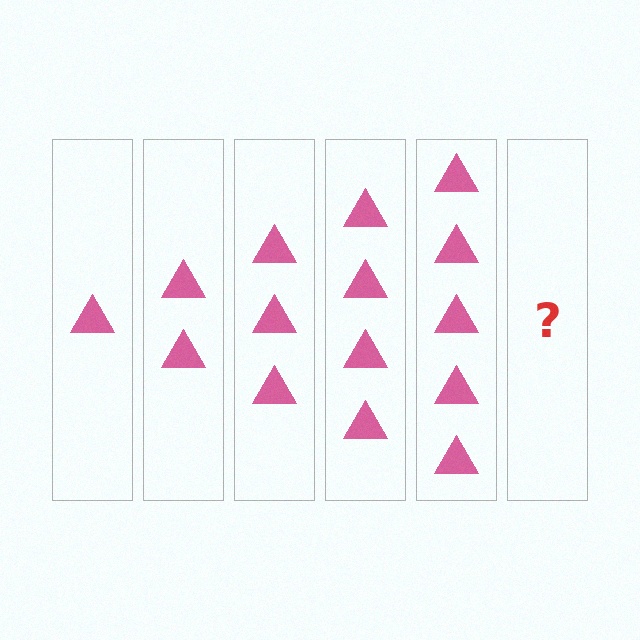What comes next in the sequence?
The next element should be 6 triangles.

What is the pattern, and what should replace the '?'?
The pattern is that each step adds one more triangle. The '?' should be 6 triangles.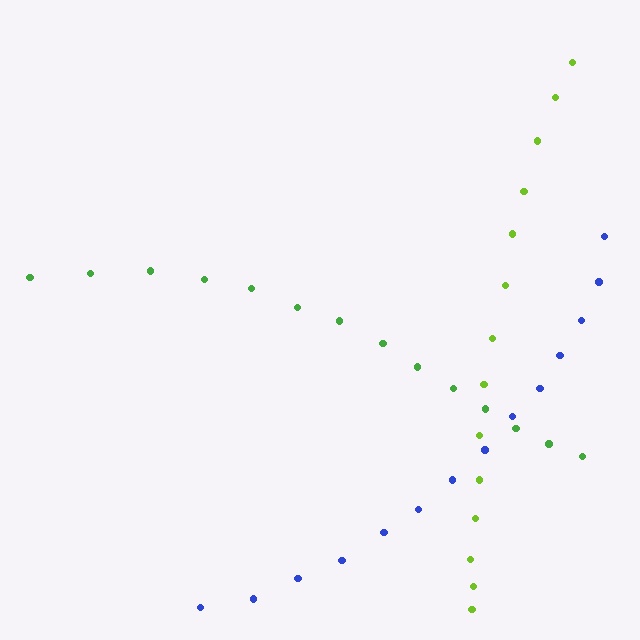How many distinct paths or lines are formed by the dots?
There are 3 distinct paths.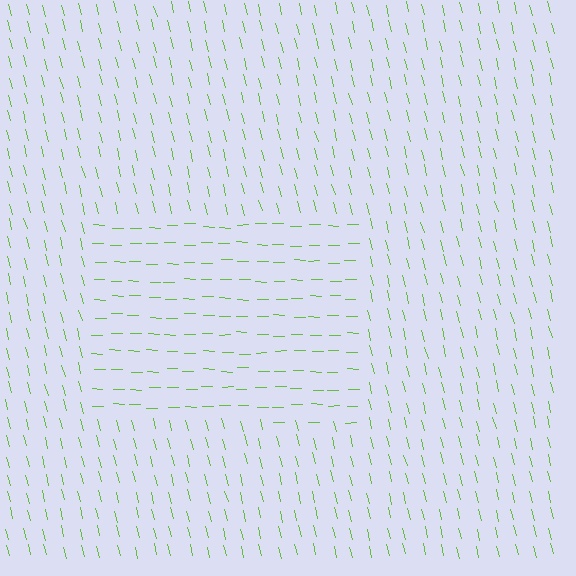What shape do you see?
I see a rectangle.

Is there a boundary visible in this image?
Yes, there is a texture boundary formed by a change in line orientation.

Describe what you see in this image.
The image is filled with small lime line segments. A rectangle region in the image has lines oriented differently from the surrounding lines, creating a visible texture boundary.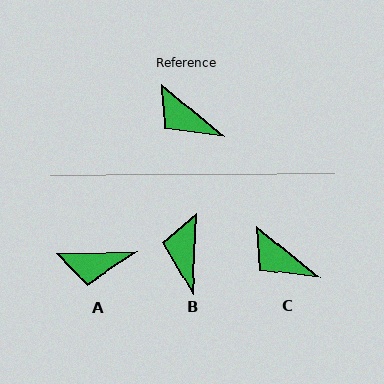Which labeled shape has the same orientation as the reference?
C.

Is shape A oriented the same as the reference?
No, it is off by about 40 degrees.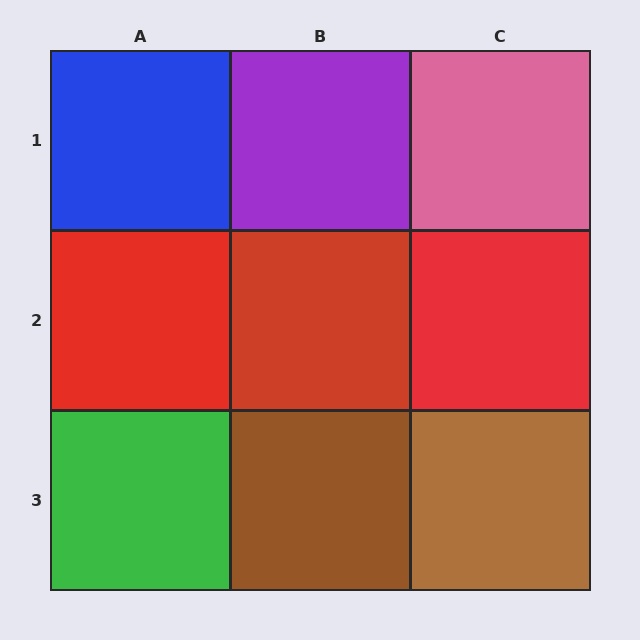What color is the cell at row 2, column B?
Red.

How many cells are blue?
1 cell is blue.